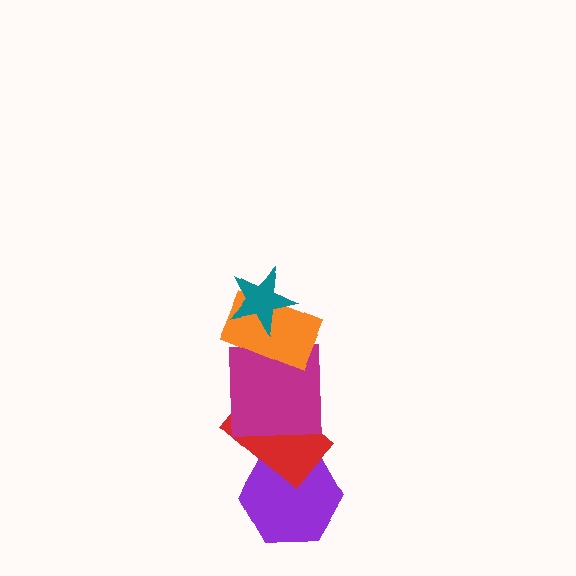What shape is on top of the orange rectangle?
The teal star is on top of the orange rectangle.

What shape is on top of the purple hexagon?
The red rectangle is on top of the purple hexagon.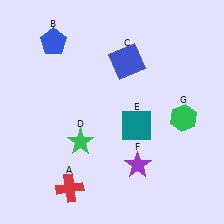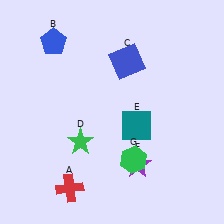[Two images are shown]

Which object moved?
The green hexagon (G) moved left.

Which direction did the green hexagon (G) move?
The green hexagon (G) moved left.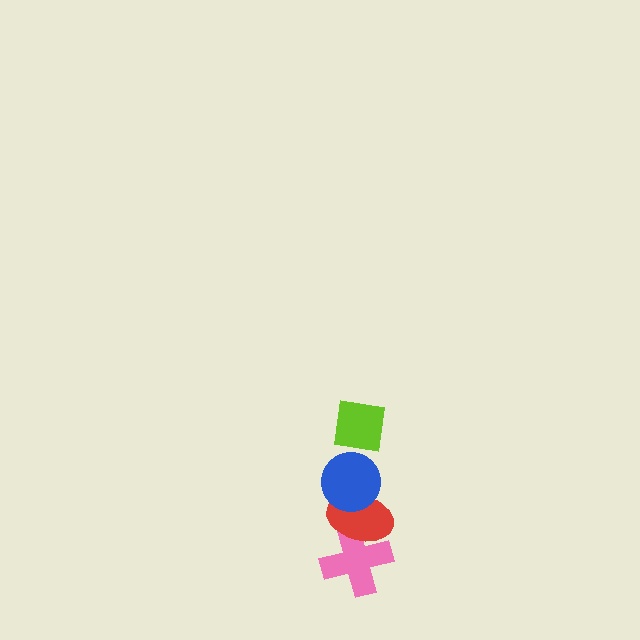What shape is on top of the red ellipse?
The blue circle is on top of the red ellipse.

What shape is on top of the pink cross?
The red ellipse is on top of the pink cross.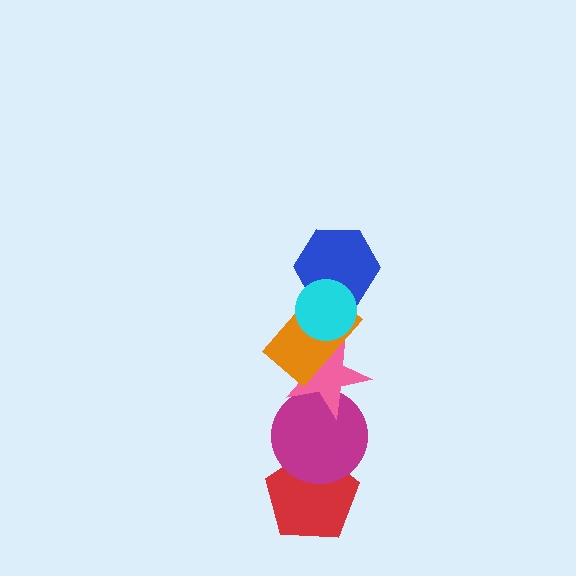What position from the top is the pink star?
The pink star is 4th from the top.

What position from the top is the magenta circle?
The magenta circle is 5th from the top.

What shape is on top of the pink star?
The orange rectangle is on top of the pink star.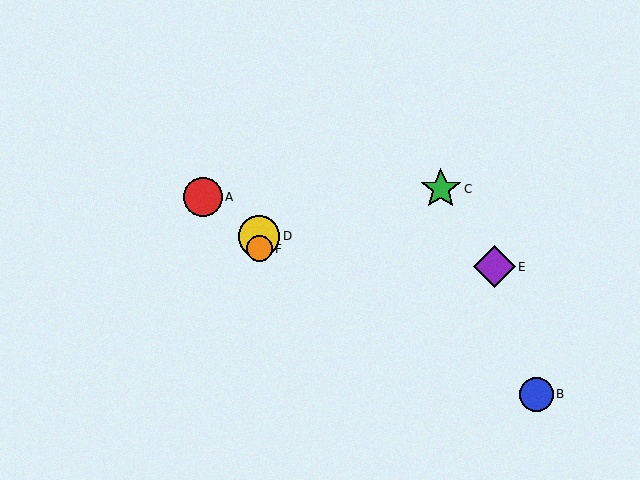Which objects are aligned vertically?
Objects D, F are aligned vertically.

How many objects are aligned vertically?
2 objects (D, F) are aligned vertically.